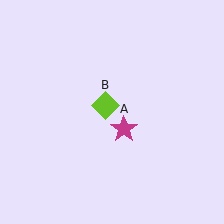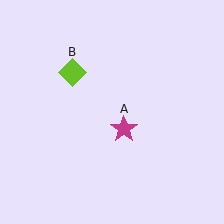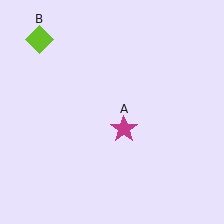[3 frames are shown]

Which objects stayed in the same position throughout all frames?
Magenta star (object A) remained stationary.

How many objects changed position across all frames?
1 object changed position: lime diamond (object B).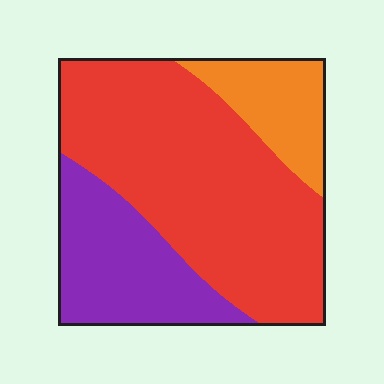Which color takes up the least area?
Orange, at roughly 15%.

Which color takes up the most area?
Red, at roughly 60%.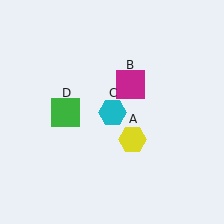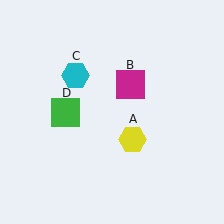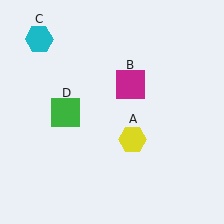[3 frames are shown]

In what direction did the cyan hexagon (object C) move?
The cyan hexagon (object C) moved up and to the left.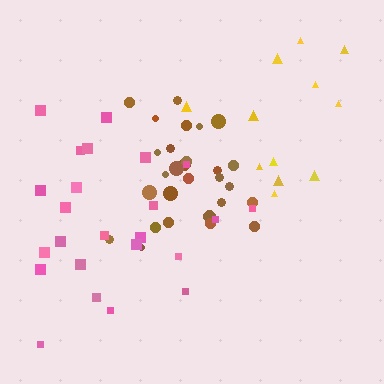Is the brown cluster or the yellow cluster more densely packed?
Brown.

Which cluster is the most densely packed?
Brown.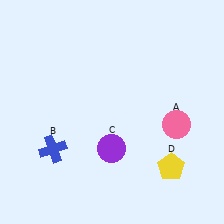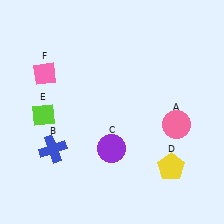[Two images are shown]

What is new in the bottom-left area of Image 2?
A lime diamond (E) was added in the bottom-left area of Image 2.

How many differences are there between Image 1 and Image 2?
There are 2 differences between the two images.